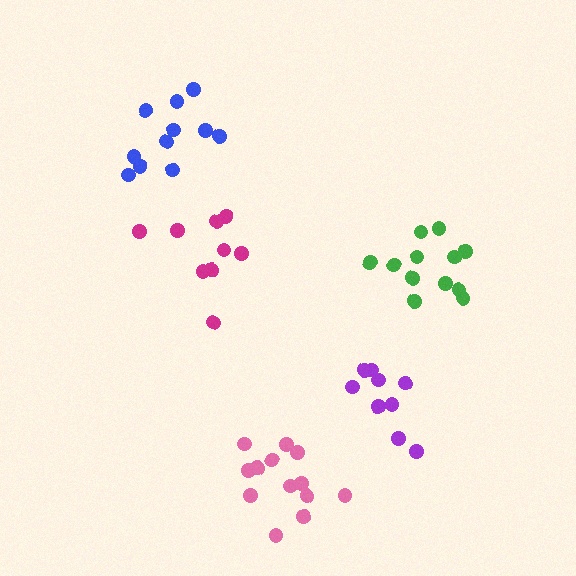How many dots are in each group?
Group 1: 11 dots, Group 2: 9 dots, Group 3: 9 dots, Group 4: 13 dots, Group 5: 12 dots (54 total).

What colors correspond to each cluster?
The clusters are colored: blue, magenta, purple, pink, green.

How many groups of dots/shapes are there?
There are 5 groups.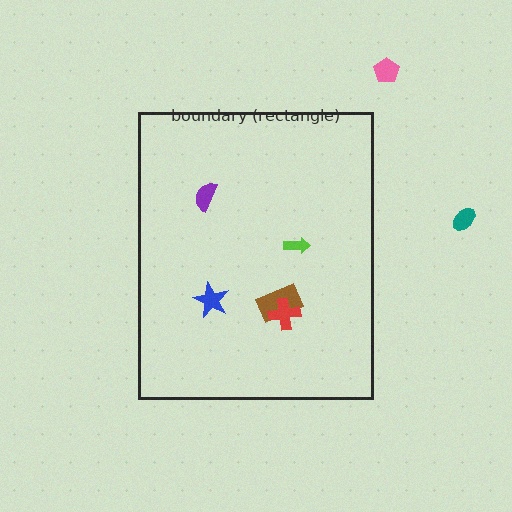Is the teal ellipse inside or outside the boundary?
Outside.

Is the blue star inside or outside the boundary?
Inside.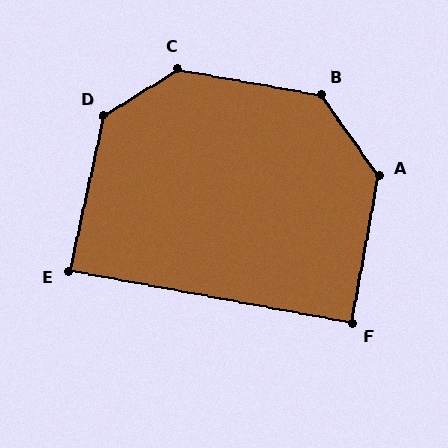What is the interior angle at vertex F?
Approximately 90 degrees (approximately right).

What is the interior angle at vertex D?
Approximately 135 degrees (obtuse).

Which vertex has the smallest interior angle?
E, at approximately 88 degrees.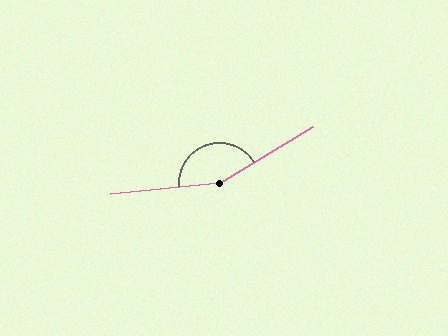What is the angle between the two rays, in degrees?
Approximately 154 degrees.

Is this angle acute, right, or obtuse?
It is obtuse.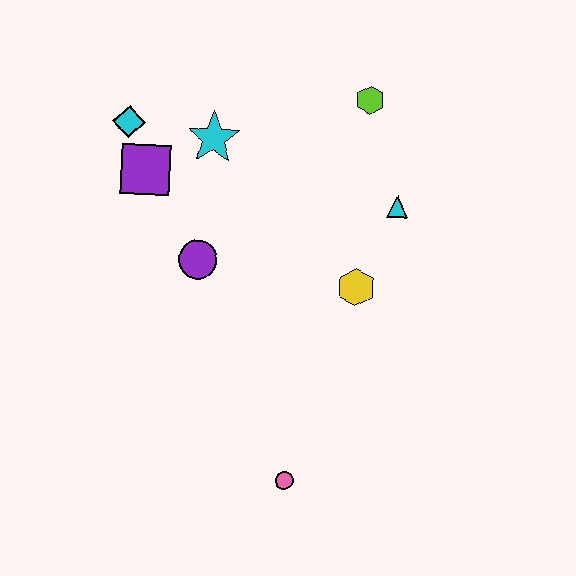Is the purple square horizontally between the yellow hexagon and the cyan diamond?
Yes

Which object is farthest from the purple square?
The pink circle is farthest from the purple square.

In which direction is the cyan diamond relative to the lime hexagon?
The cyan diamond is to the left of the lime hexagon.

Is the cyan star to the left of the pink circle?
Yes